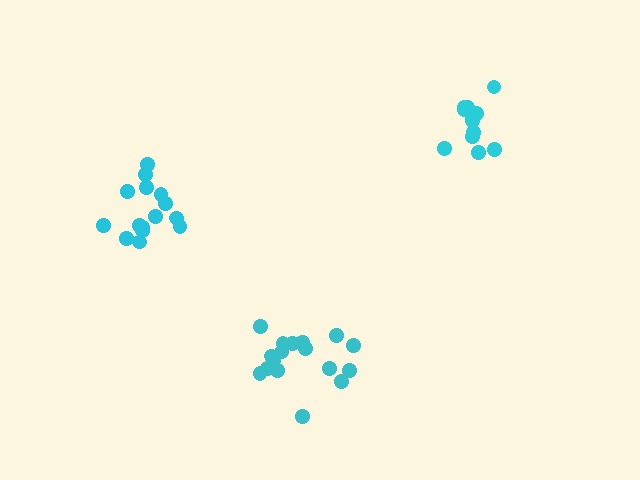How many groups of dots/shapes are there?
There are 3 groups.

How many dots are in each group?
Group 1: 17 dots, Group 2: 15 dots, Group 3: 12 dots (44 total).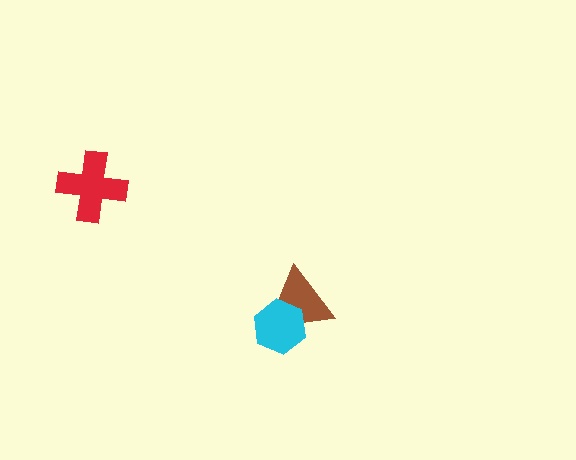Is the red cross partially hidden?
No, no other shape covers it.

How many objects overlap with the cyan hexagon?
1 object overlaps with the cyan hexagon.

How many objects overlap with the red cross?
0 objects overlap with the red cross.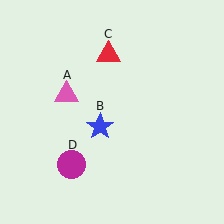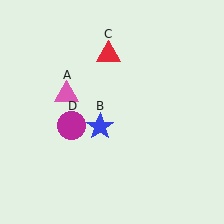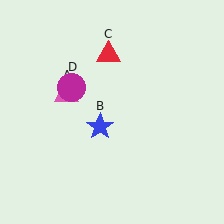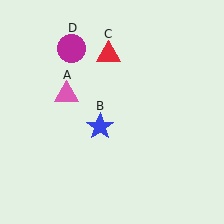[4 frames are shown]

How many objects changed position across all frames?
1 object changed position: magenta circle (object D).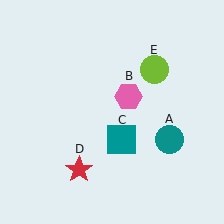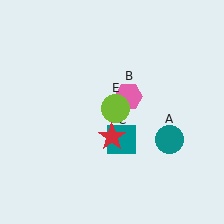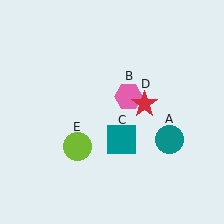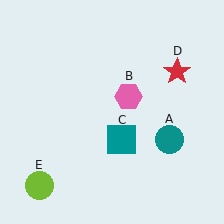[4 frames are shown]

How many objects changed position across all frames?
2 objects changed position: red star (object D), lime circle (object E).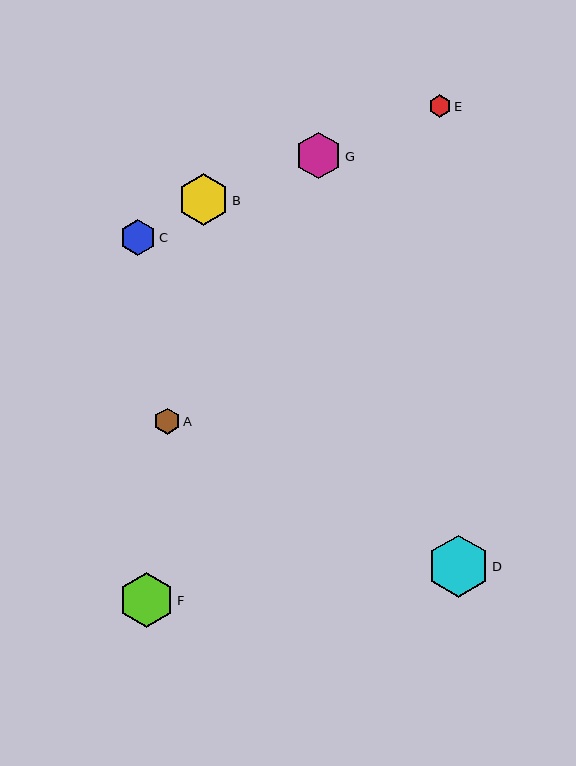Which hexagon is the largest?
Hexagon D is the largest with a size of approximately 62 pixels.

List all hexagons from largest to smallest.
From largest to smallest: D, F, B, G, C, A, E.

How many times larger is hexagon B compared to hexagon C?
Hexagon B is approximately 1.4 times the size of hexagon C.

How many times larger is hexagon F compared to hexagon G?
Hexagon F is approximately 1.2 times the size of hexagon G.